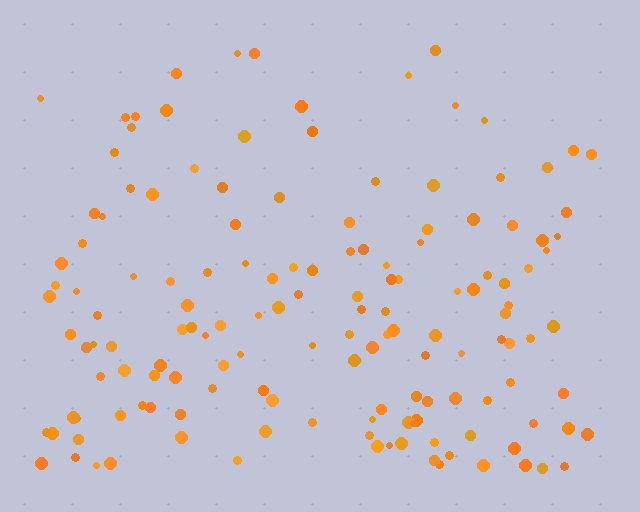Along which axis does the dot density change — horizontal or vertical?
Vertical.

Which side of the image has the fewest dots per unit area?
The top.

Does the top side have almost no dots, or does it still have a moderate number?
Still a moderate number, just noticeably fewer than the bottom.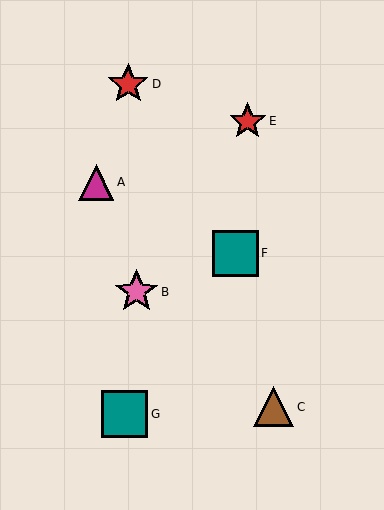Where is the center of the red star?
The center of the red star is at (128, 84).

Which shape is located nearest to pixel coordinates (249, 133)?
The red star (labeled E) at (248, 121) is nearest to that location.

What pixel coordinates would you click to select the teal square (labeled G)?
Click at (124, 414) to select the teal square G.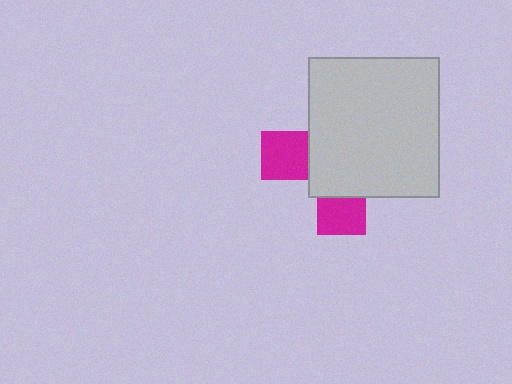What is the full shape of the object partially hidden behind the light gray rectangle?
The partially hidden object is a magenta cross.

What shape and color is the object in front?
The object in front is a light gray rectangle.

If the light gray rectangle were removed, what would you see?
You would see the complete magenta cross.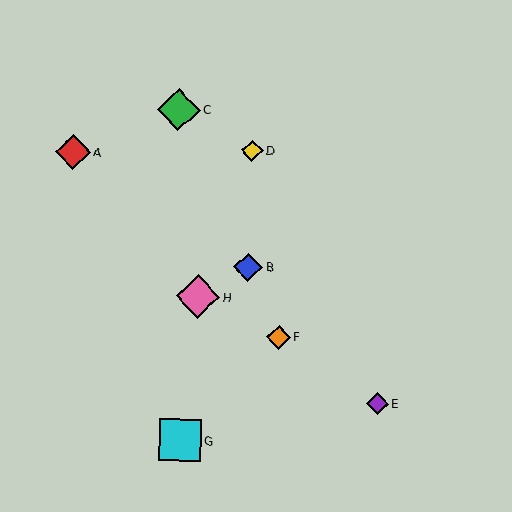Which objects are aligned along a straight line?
Objects B, C, F are aligned along a straight line.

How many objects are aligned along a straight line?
3 objects (B, C, F) are aligned along a straight line.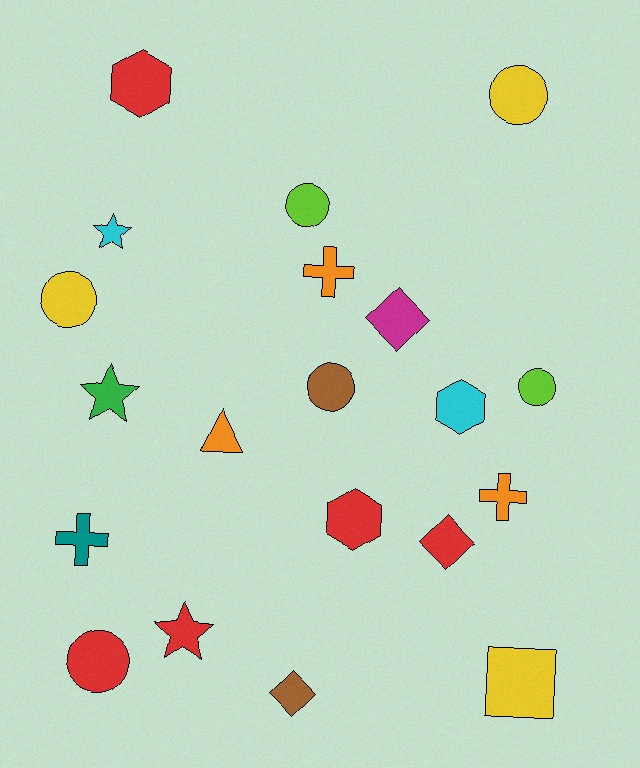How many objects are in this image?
There are 20 objects.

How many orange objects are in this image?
There are 3 orange objects.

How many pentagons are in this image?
There are no pentagons.